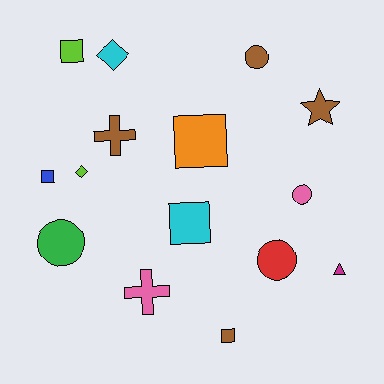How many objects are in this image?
There are 15 objects.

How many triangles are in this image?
There is 1 triangle.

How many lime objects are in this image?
There are 2 lime objects.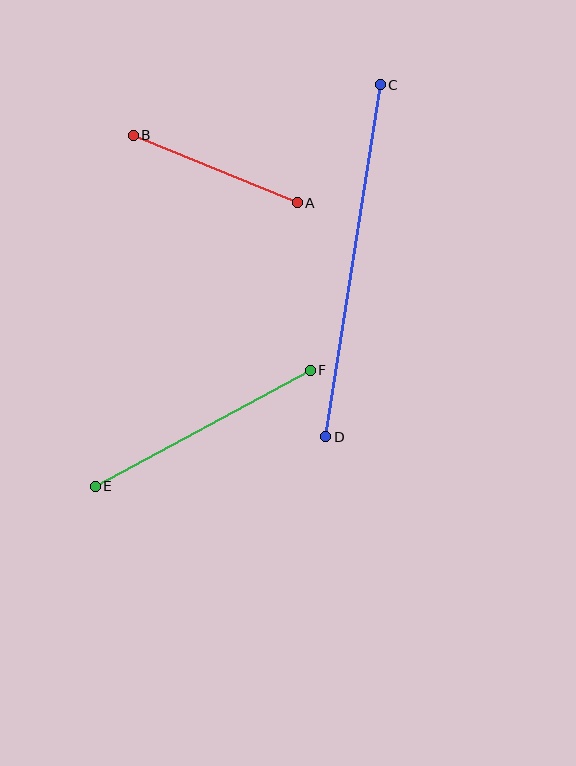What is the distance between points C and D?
The distance is approximately 356 pixels.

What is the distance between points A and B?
The distance is approximately 177 pixels.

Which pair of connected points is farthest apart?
Points C and D are farthest apart.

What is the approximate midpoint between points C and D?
The midpoint is at approximately (353, 261) pixels.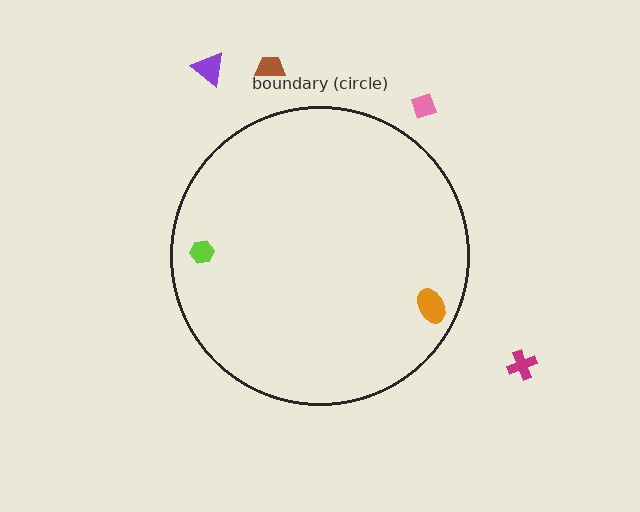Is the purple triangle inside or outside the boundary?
Outside.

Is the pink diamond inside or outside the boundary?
Outside.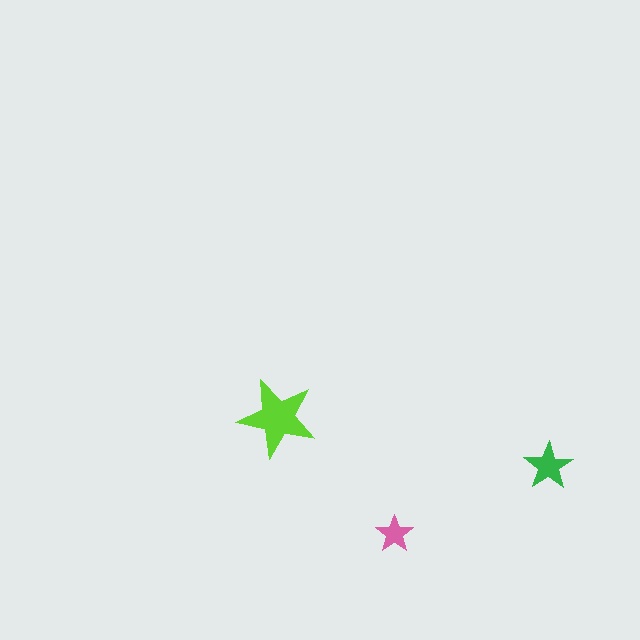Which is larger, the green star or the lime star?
The lime one.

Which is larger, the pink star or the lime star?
The lime one.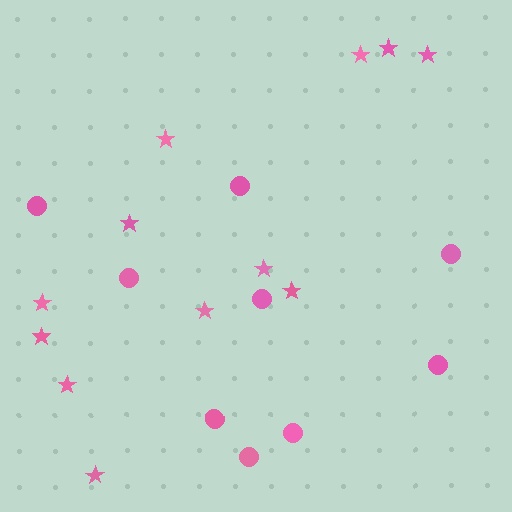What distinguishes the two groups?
There are 2 groups: one group of stars (12) and one group of circles (9).